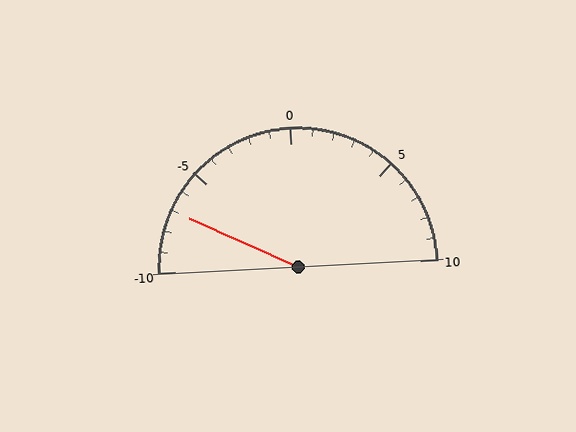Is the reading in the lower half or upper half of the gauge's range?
The reading is in the lower half of the range (-10 to 10).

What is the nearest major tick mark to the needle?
The nearest major tick mark is -5.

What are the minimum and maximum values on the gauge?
The gauge ranges from -10 to 10.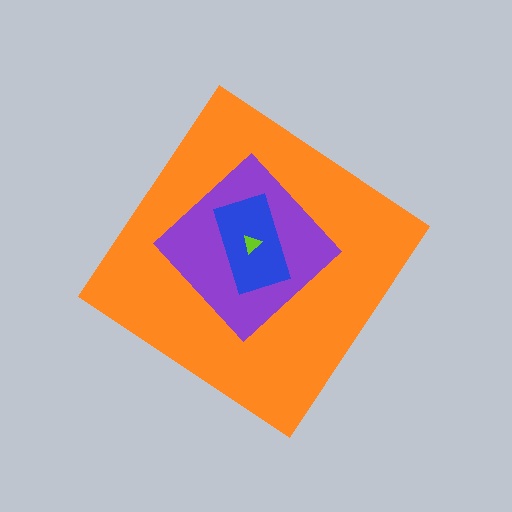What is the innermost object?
The lime triangle.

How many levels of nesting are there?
4.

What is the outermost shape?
The orange diamond.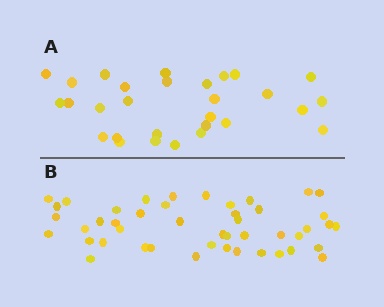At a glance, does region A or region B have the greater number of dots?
Region B (the bottom region) has more dots.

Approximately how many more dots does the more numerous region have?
Region B has approximately 15 more dots than region A.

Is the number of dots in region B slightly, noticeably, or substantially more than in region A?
Region B has substantially more. The ratio is roughly 1.6 to 1.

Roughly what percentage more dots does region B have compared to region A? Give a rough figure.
About 60% more.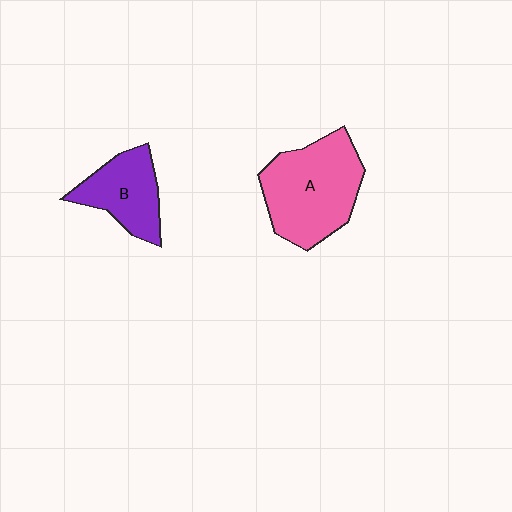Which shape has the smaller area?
Shape B (purple).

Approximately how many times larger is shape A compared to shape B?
Approximately 1.6 times.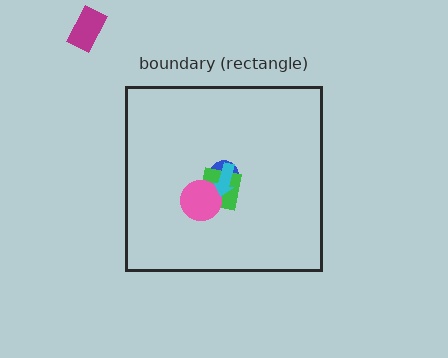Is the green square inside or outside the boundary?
Inside.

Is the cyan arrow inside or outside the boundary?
Inside.